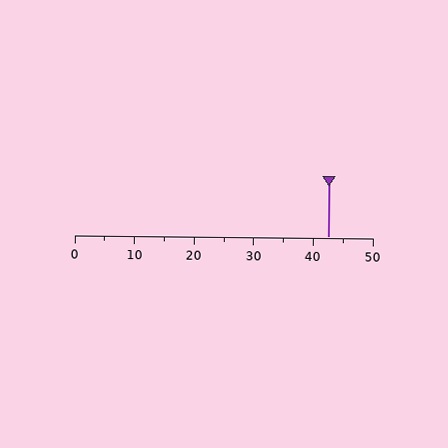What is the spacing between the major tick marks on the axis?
The major ticks are spaced 10 apart.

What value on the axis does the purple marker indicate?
The marker indicates approximately 42.5.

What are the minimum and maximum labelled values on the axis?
The axis runs from 0 to 50.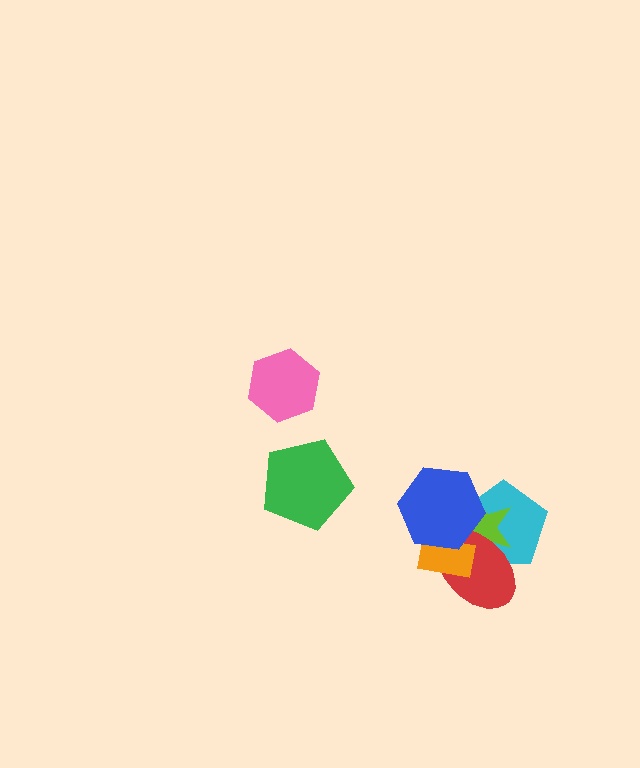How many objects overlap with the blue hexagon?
4 objects overlap with the blue hexagon.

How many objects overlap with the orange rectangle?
4 objects overlap with the orange rectangle.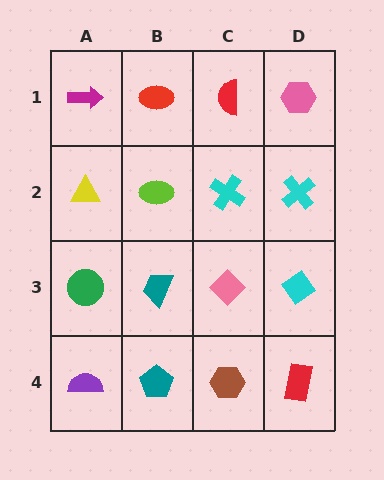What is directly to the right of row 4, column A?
A teal pentagon.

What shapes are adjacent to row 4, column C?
A pink diamond (row 3, column C), a teal pentagon (row 4, column B), a red rectangle (row 4, column D).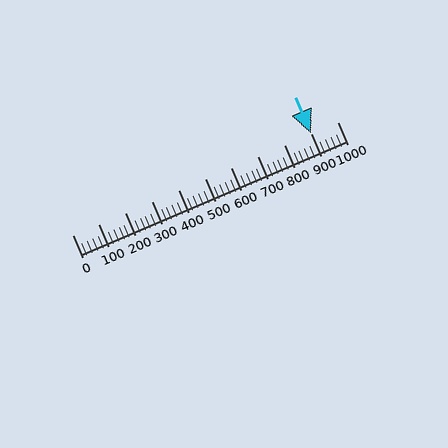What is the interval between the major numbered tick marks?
The major tick marks are spaced 100 units apart.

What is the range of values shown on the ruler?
The ruler shows values from 0 to 1000.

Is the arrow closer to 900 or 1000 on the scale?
The arrow is closer to 900.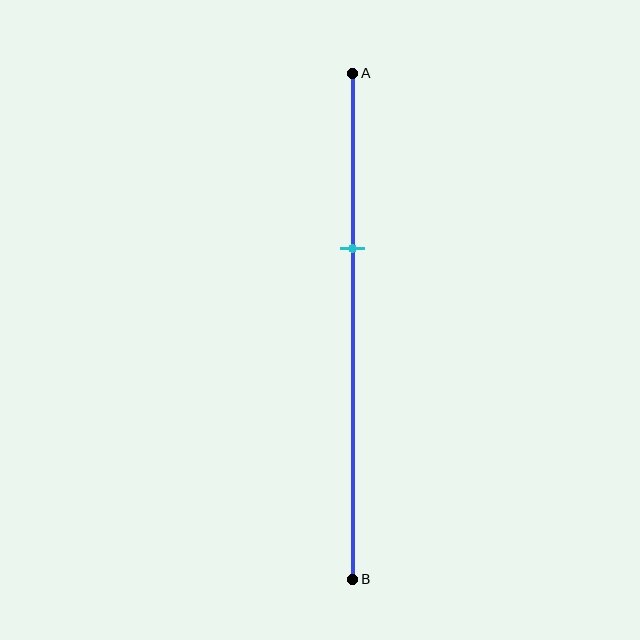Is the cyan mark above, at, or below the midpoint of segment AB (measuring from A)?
The cyan mark is above the midpoint of segment AB.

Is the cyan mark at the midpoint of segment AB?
No, the mark is at about 35% from A, not at the 50% midpoint.